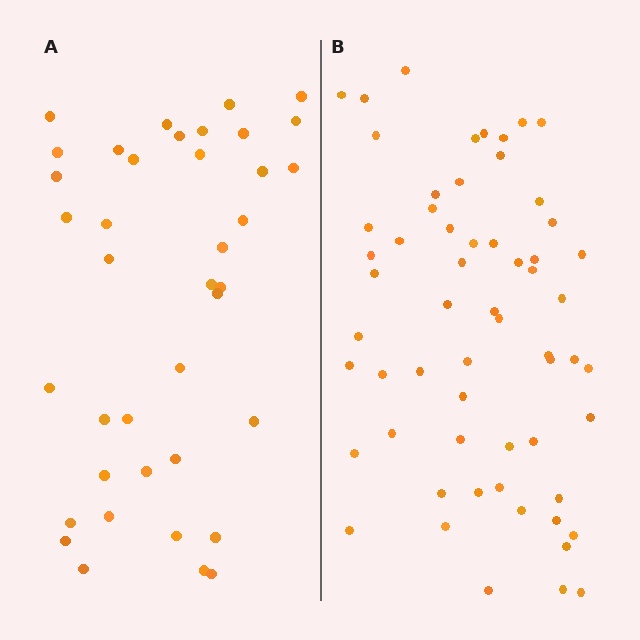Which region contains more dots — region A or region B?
Region B (the right region) has more dots.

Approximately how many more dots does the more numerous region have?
Region B has approximately 20 more dots than region A.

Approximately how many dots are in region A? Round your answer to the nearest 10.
About 40 dots. (The exact count is 39, which rounds to 40.)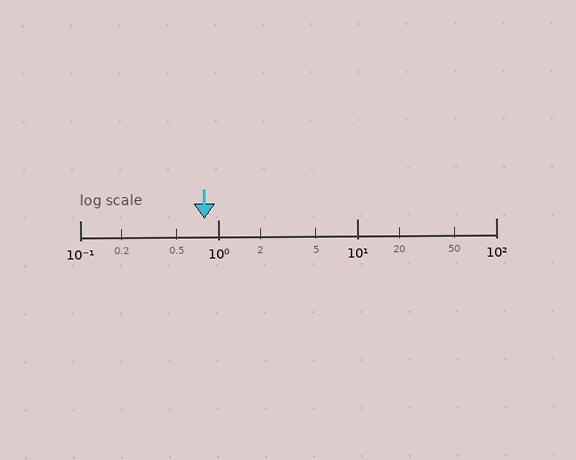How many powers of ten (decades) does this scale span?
The scale spans 3 decades, from 0.1 to 100.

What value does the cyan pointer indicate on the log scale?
The pointer indicates approximately 0.79.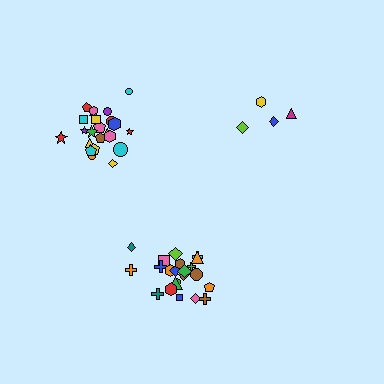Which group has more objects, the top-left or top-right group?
The top-left group.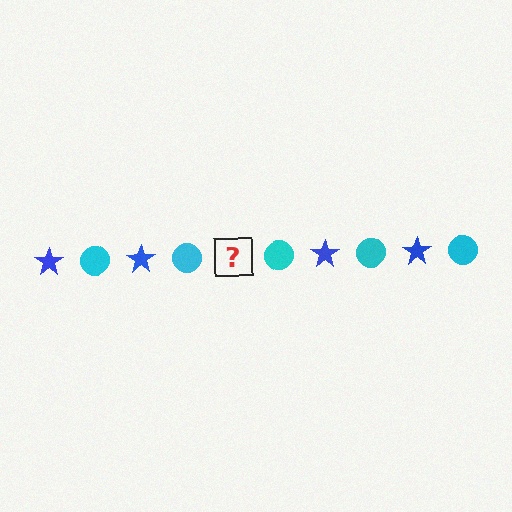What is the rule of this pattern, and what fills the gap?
The rule is that the pattern alternates between blue star and cyan circle. The gap should be filled with a blue star.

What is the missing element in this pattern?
The missing element is a blue star.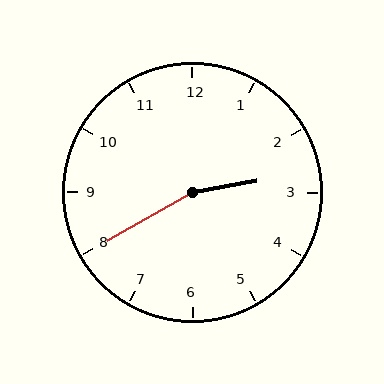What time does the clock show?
2:40.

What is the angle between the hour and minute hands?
Approximately 160 degrees.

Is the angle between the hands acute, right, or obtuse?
It is obtuse.